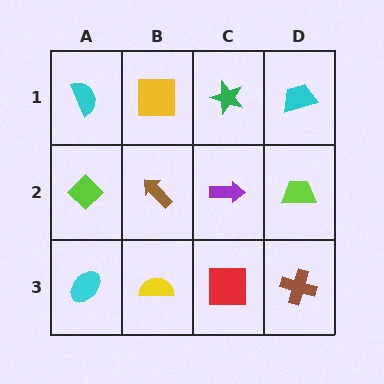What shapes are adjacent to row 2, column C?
A green star (row 1, column C), a red square (row 3, column C), a brown arrow (row 2, column B), a lime trapezoid (row 2, column D).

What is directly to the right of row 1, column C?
A cyan trapezoid.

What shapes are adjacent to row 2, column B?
A yellow square (row 1, column B), a yellow semicircle (row 3, column B), a lime diamond (row 2, column A), a purple arrow (row 2, column C).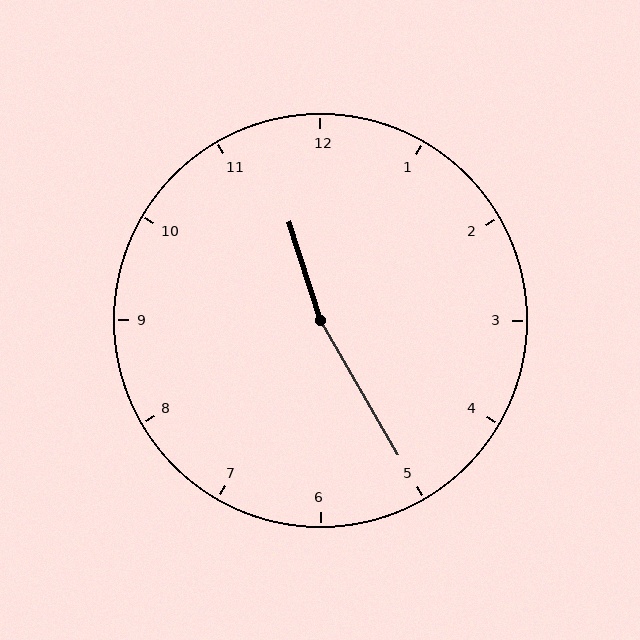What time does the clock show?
11:25.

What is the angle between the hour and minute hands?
Approximately 168 degrees.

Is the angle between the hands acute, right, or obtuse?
It is obtuse.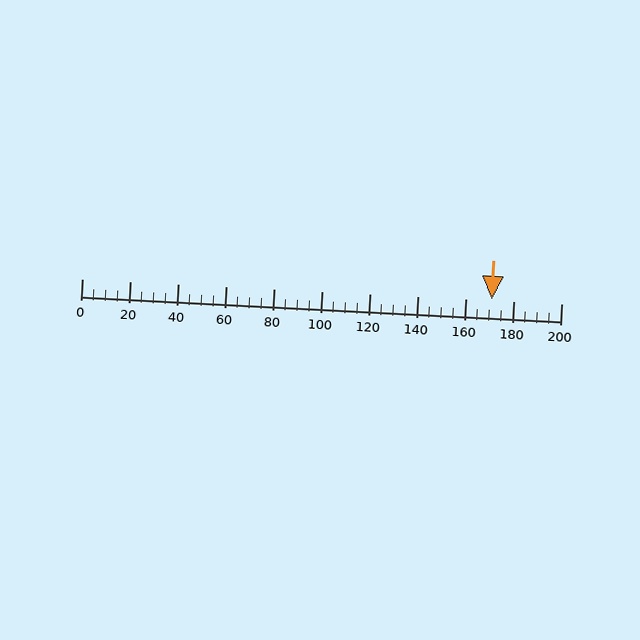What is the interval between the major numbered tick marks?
The major tick marks are spaced 20 units apart.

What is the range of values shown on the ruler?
The ruler shows values from 0 to 200.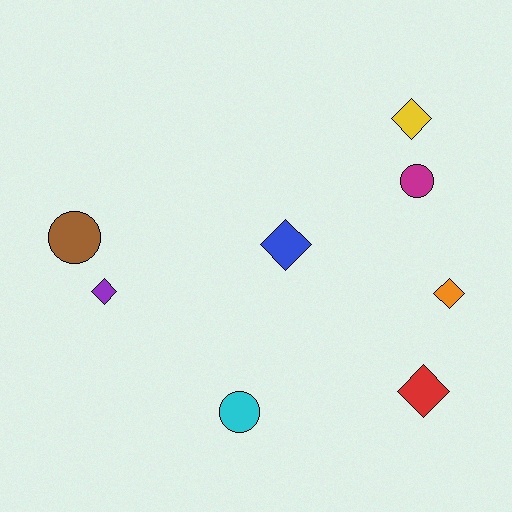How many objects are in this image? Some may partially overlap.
There are 8 objects.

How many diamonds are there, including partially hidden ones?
There are 5 diamonds.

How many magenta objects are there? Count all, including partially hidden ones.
There is 1 magenta object.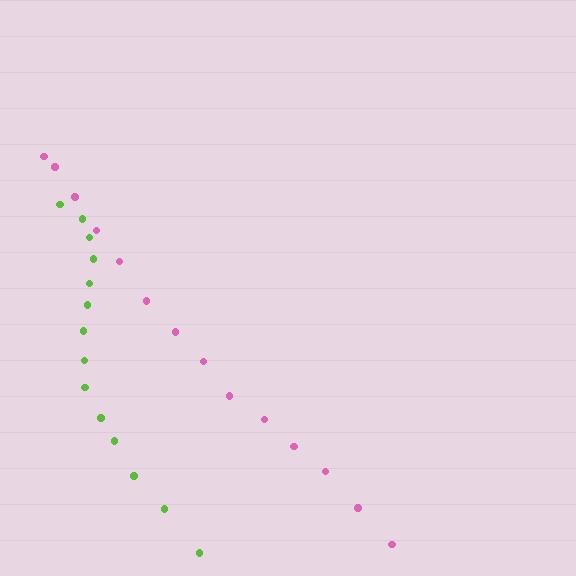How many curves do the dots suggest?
There are 2 distinct paths.